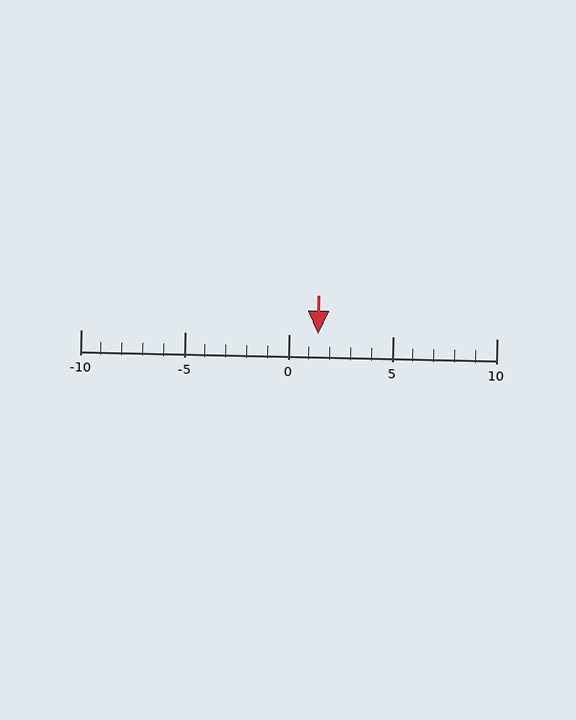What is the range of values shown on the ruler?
The ruler shows values from -10 to 10.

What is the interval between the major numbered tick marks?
The major tick marks are spaced 5 units apart.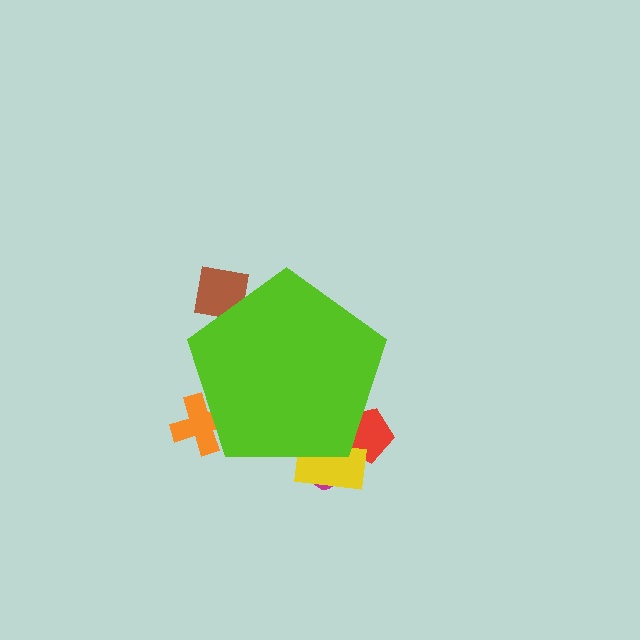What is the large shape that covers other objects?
A lime pentagon.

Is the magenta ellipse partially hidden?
Yes, the magenta ellipse is partially hidden behind the lime pentagon.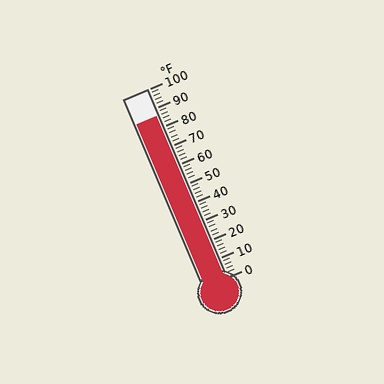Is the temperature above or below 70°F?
The temperature is above 70°F.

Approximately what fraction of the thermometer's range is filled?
The thermometer is filled to approximately 85% of its range.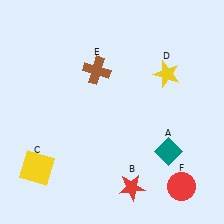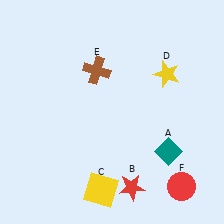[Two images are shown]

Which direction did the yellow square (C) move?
The yellow square (C) moved right.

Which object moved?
The yellow square (C) moved right.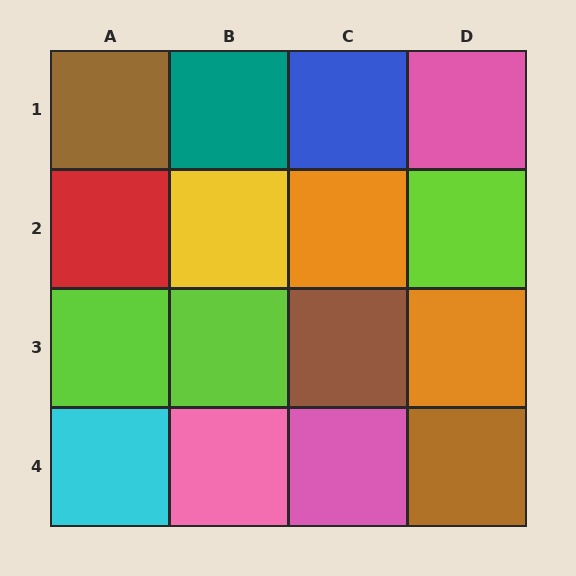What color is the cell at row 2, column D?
Lime.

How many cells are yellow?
1 cell is yellow.